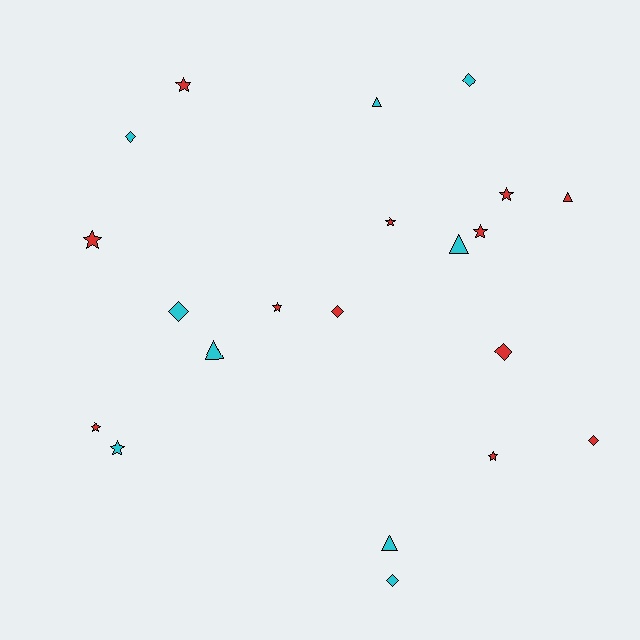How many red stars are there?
There are 8 red stars.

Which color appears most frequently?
Red, with 12 objects.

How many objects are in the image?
There are 21 objects.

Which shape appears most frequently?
Star, with 9 objects.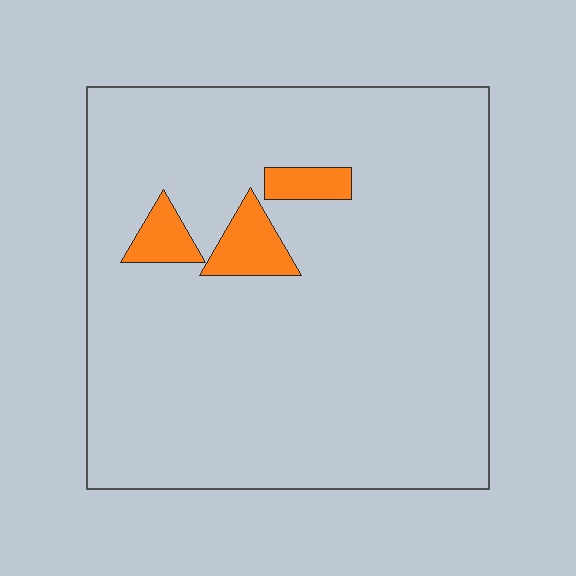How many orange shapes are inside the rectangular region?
3.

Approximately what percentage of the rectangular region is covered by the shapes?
Approximately 5%.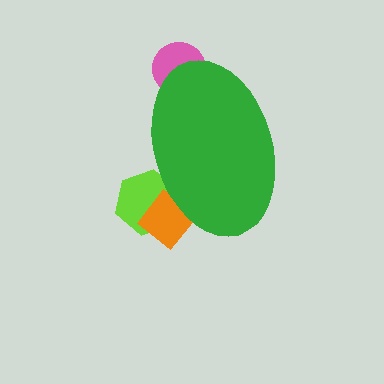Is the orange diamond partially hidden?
Yes, the orange diamond is partially hidden behind the green ellipse.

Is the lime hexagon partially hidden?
Yes, the lime hexagon is partially hidden behind the green ellipse.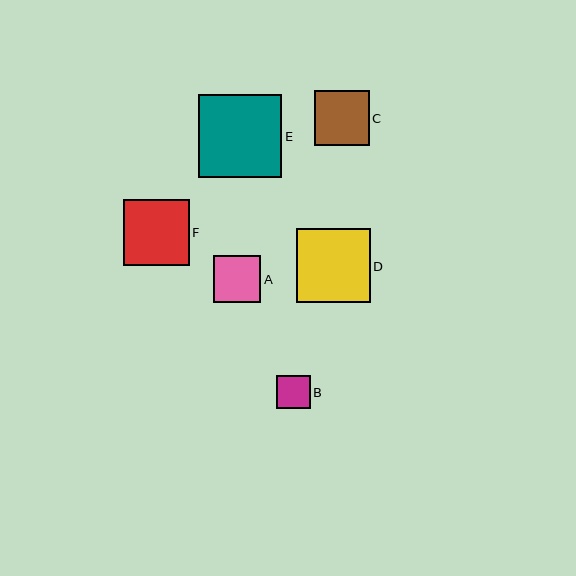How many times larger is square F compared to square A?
Square F is approximately 1.4 times the size of square A.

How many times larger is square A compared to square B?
Square A is approximately 1.4 times the size of square B.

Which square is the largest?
Square E is the largest with a size of approximately 83 pixels.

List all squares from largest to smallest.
From largest to smallest: E, D, F, C, A, B.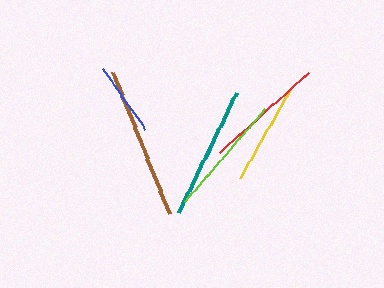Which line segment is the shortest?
The blue line is the shortest at approximately 73 pixels.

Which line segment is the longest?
The brown line is the longest at approximately 153 pixels.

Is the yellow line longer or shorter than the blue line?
The yellow line is longer than the blue line.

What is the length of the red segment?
The red segment is approximately 120 pixels long.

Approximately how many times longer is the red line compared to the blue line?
The red line is approximately 1.6 times the length of the blue line.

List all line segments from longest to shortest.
From longest to shortest: brown, teal, lime, red, yellow, blue.